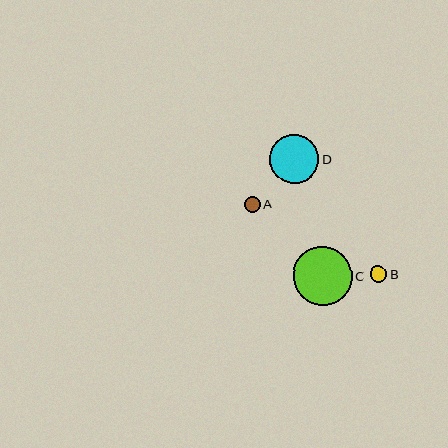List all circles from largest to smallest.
From largest to smallest: C, D, B, A.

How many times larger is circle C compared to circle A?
Circle C is approximately 3.7 times the size of circle A.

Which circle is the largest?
Circle C is the largest with a size of approximately 59 pixels.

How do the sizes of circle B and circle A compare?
Circle B and circle A are approximately the same size.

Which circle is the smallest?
Circle A is the smallest with a size of approximately 16 pixels.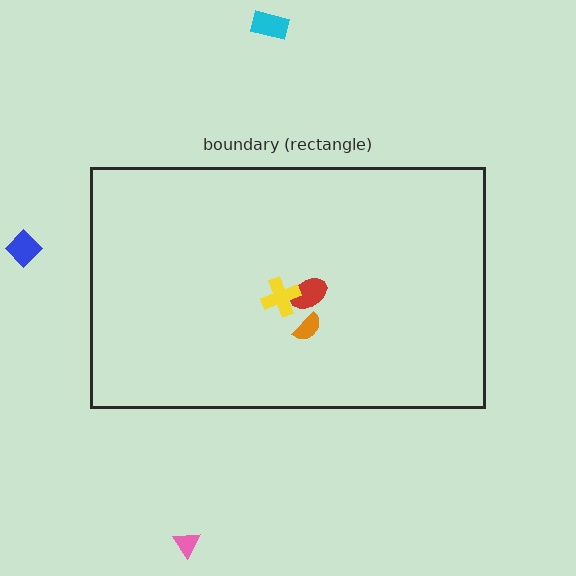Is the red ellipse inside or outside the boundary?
Inside.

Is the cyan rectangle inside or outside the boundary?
Outside.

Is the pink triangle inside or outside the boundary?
Outside.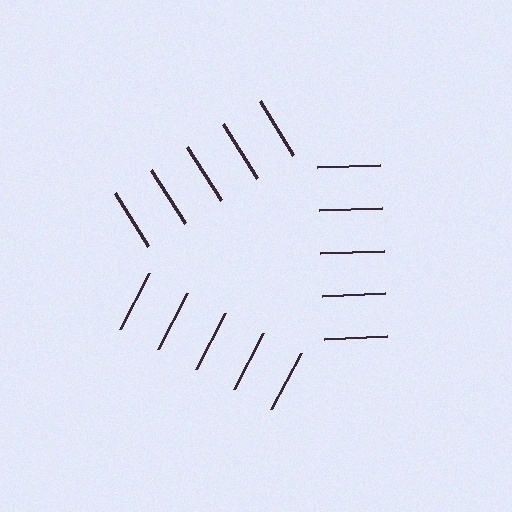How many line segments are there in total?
15 — 5 along each of the 3 edges.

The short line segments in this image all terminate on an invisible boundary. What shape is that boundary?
An illusory triangle — the line segments terminate on its edges but no continuous stroke is drawn.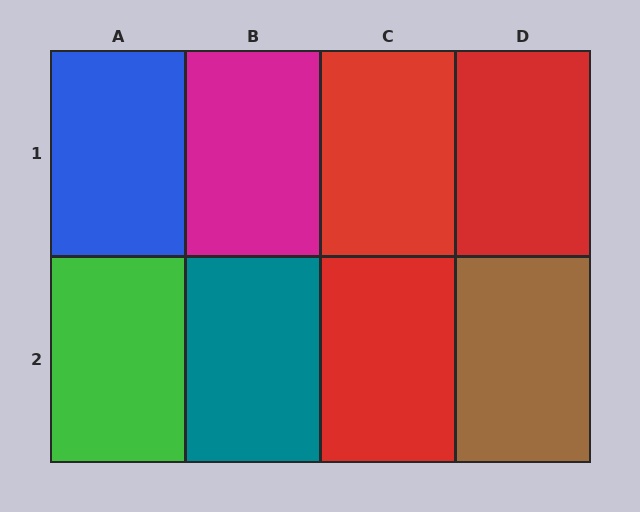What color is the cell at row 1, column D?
Red.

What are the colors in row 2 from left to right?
Green, teal, red, brown.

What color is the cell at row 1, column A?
Blue.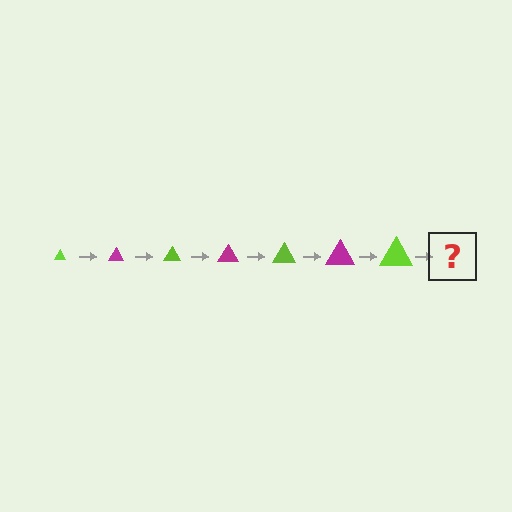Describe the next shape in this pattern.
It should be a magenta triangle, larger than the previous one.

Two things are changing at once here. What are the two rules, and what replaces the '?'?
The two rules are that the triangle grows larger each step and the color cycles through lime and magenta. The '?' should be a magenta triangle, larger than the previous one.